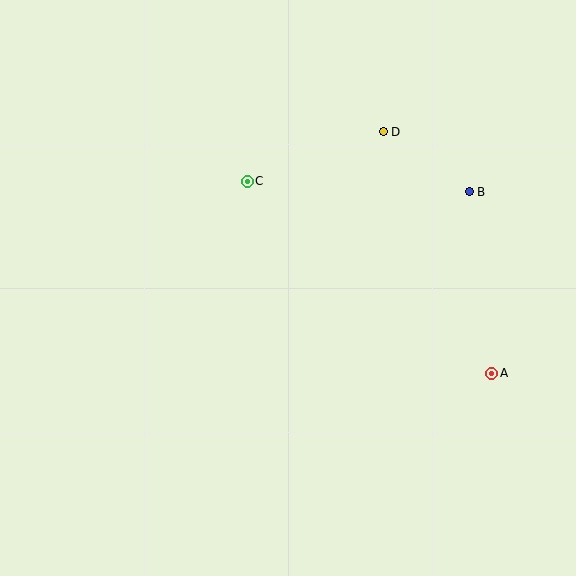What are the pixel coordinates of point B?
Point B is at (469, 192).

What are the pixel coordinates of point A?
Point A is at (492, 373).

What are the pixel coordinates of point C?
Point C is at (247, 181).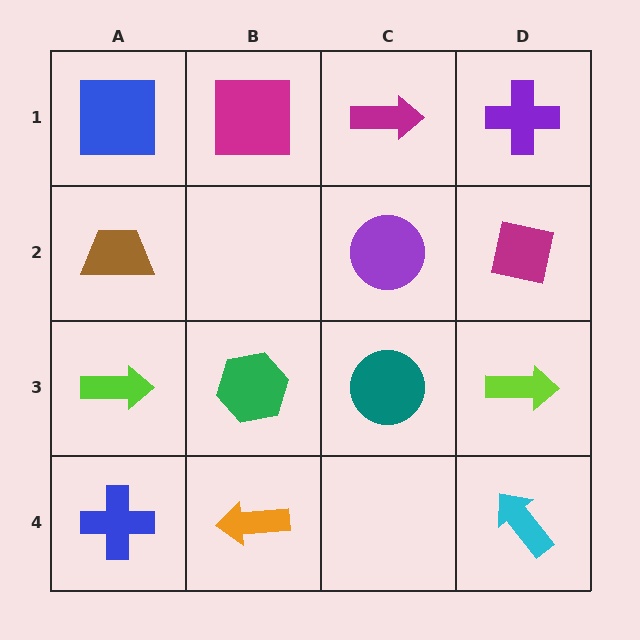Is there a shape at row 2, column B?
No, that cell is empty.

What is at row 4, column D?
A cyan arrow.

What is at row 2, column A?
A brown trapezoid.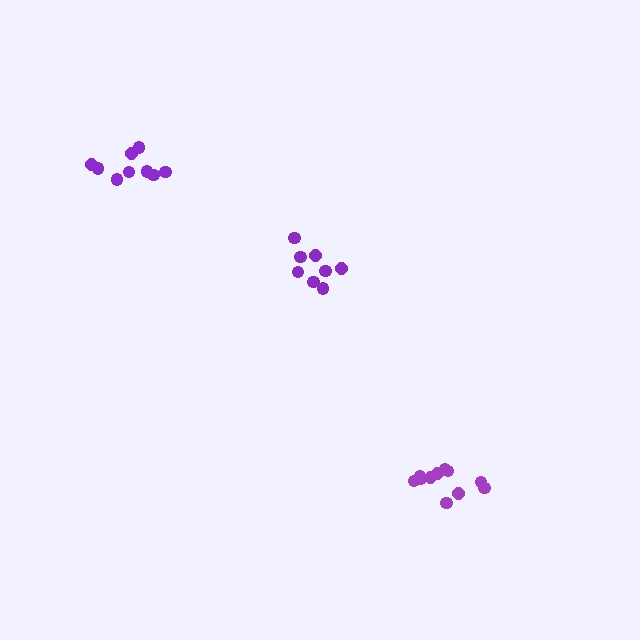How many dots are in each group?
Group 1: 8 dots, Group 2: 9 dots, Group 3: 11 dots (28 total).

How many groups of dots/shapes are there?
There are 3 groups.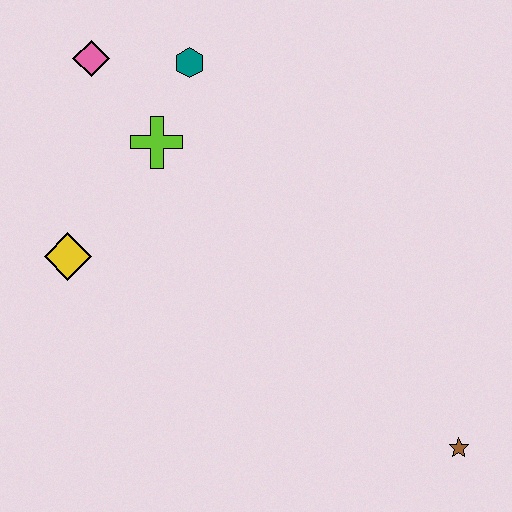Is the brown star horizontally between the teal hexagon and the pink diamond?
No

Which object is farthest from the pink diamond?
The brown star is farthest from the pink diamond.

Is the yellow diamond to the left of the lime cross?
Yes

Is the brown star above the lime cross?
No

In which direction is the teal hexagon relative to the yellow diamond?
The teal hexagon is above the yellow diamond.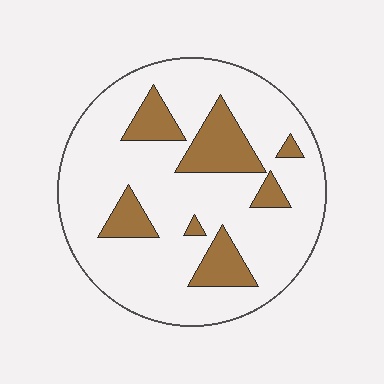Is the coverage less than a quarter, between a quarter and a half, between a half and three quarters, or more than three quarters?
Less than a quarter.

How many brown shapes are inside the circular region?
7.